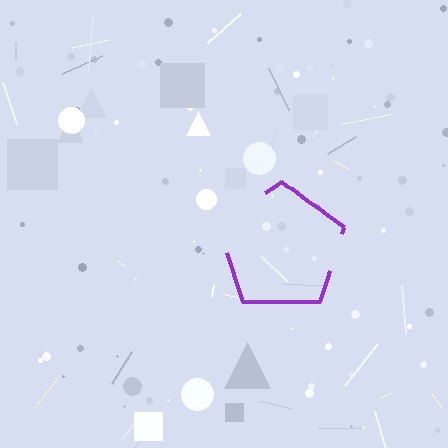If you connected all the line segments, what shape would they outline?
They would outline a pentagon.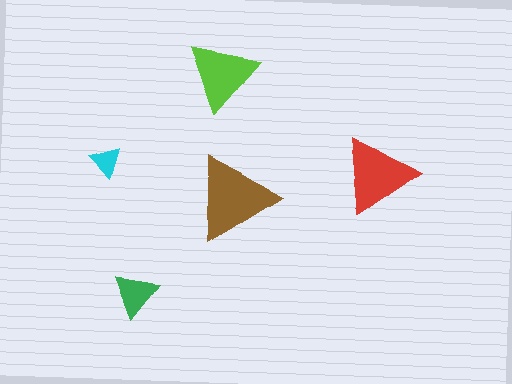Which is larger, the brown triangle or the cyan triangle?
The brown one.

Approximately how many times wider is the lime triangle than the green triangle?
About 1.5 times wider.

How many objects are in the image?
There are 5 objects in the image.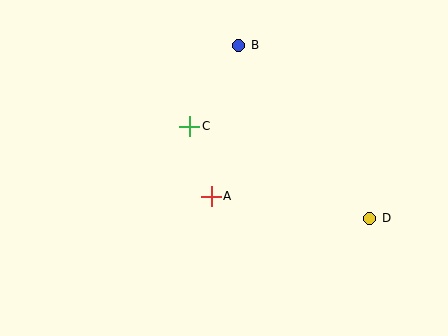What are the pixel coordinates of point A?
Point A is at (211, 196).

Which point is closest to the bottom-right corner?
Point D is closest to the bottom-right corner.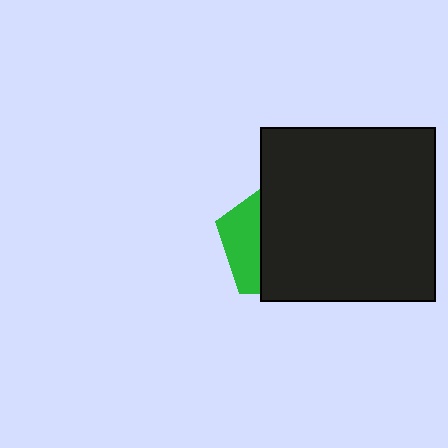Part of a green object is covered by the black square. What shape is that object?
It is a pentagon.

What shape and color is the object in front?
The object in front is a black square.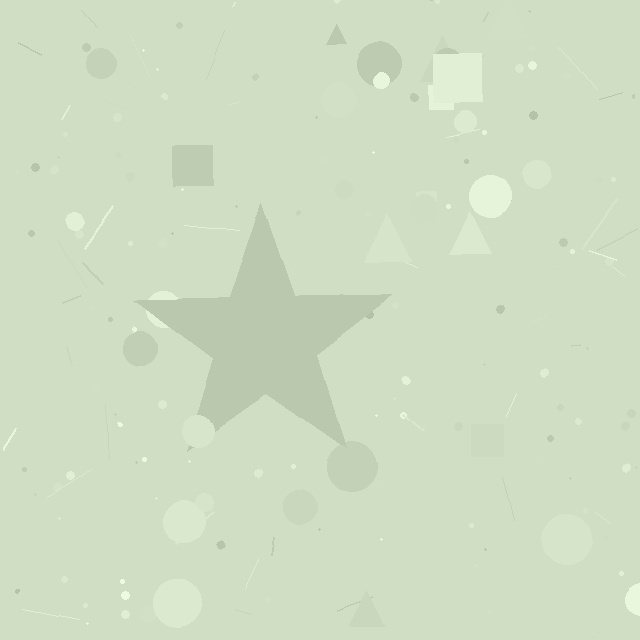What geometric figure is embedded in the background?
A star is embedded in the background.